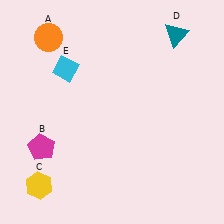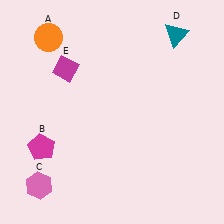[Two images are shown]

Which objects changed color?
C changed from yellow to pink. E changed from cyan to magenta.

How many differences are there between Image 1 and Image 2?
There are 2 differences between the two images.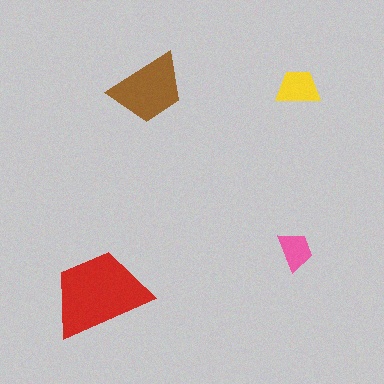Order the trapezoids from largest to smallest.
the red one, the brown one, the yellow one, the pink one.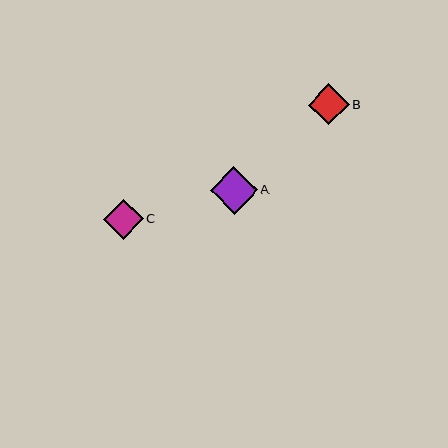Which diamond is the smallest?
Diamond C is the smallest with a size of approximately 40 pixels.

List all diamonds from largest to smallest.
From largest to smallest: A, B, C.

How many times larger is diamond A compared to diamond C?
Diamond A is approximately 1.2 times the size of diamond C.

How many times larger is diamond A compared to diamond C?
Diamond A is approximately 1.2 times the size of diamond C.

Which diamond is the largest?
Diamond A is the largest with a size of approximately 47 pixels.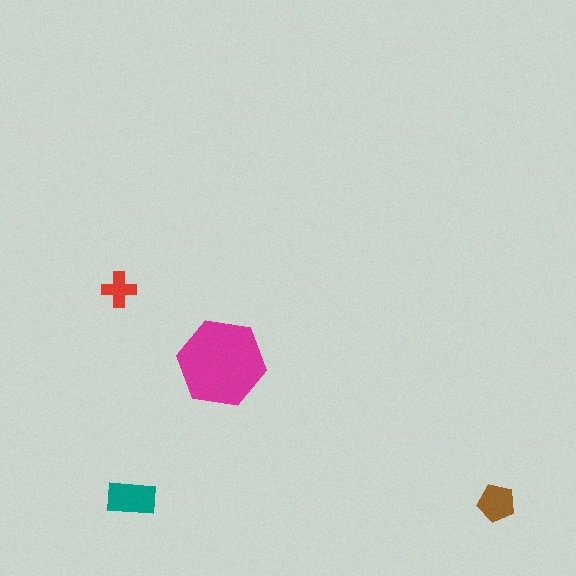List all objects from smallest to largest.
The red cross, the brown pentagon, the teal rectangle, the magenta hexagon.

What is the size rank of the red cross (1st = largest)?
4th.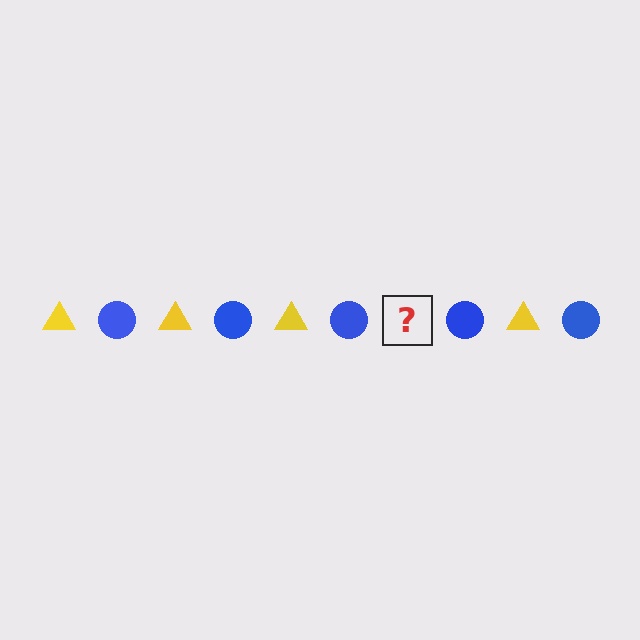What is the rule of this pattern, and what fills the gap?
The rule is that the pattern alternates between yellow triangle and blue circle. The gap should be filled with a yellow triangle.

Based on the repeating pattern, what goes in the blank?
The blank should be a yellow triangle.